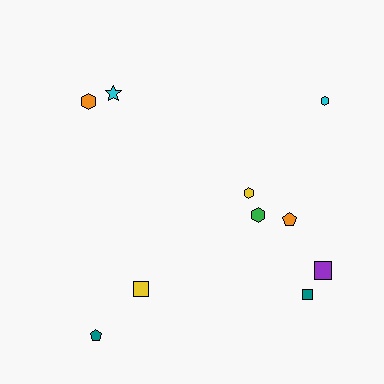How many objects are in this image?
There are 10 objects.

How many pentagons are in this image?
There are 2 pentagons.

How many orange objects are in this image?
There are 2 orange objects.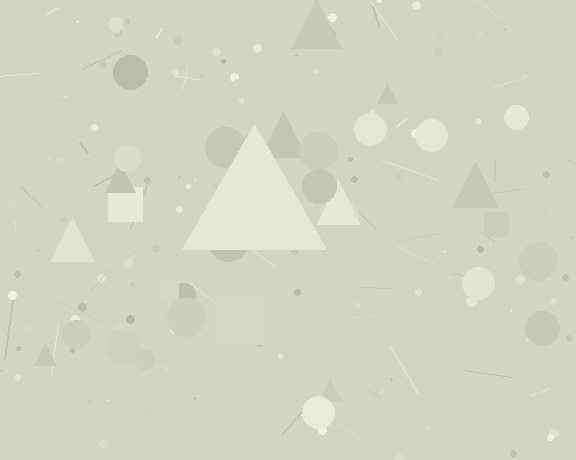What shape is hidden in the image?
A triangle is hidden in the image.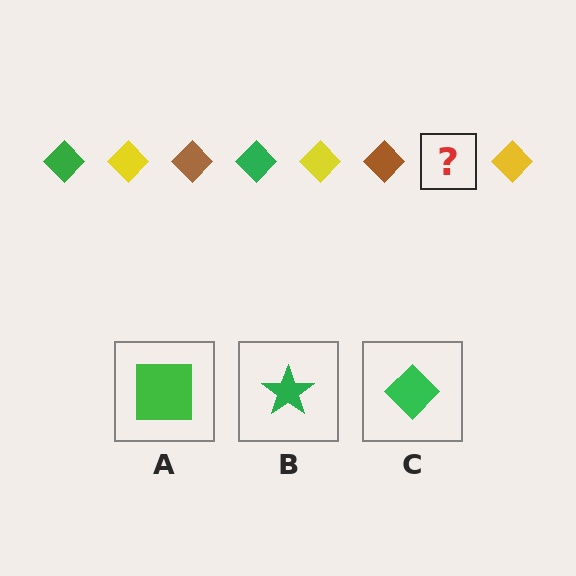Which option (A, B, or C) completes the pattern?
C.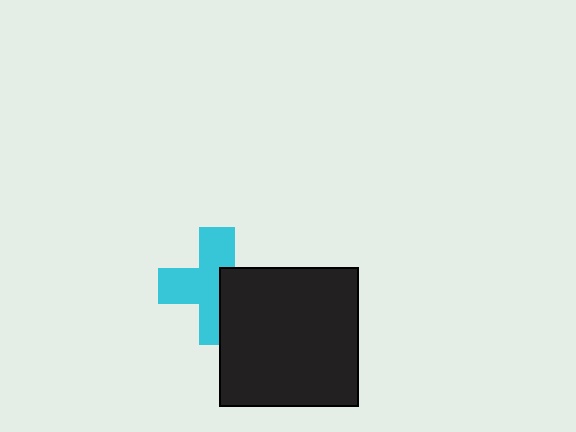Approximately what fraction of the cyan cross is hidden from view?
Roughly 37% of the cyan cross is hidden behind the black square.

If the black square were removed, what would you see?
You would see the complete cyan cross.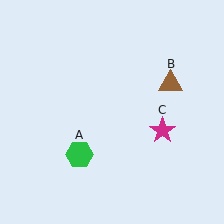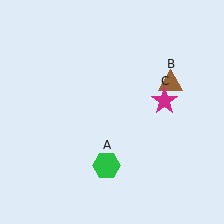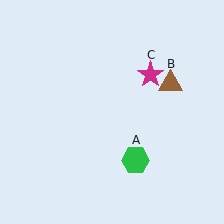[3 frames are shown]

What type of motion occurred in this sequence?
The green hexagon (object A), magenta star (object C) rotated counterclockwise around the center of the scene.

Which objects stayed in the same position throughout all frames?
Brown triangle (object B) remained stationary.